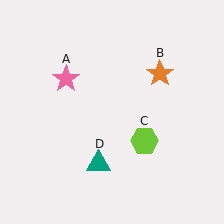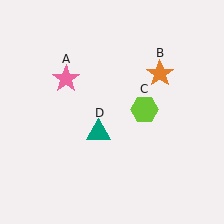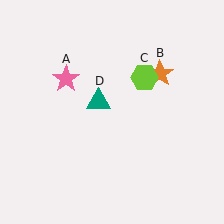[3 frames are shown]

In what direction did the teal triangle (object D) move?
The teal triangle (object D) moved up.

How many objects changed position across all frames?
2 objects changed position: lime hexagon (object C), teal triangle (object D).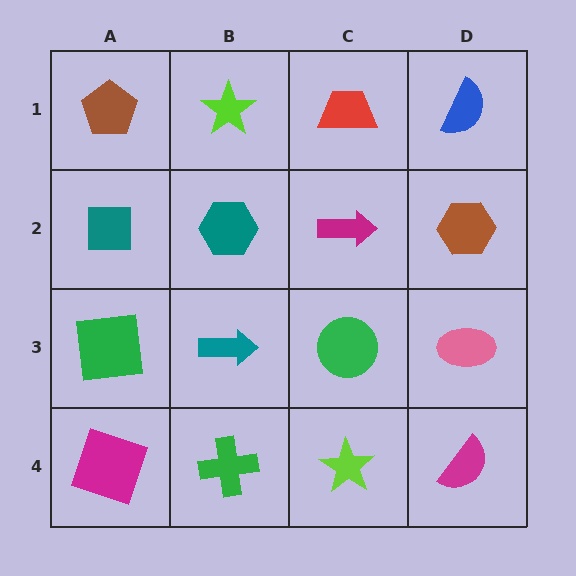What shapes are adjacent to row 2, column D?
A blue semicircle (row 1, column D), a pink ellipse (row 3, column D), a magenta arrow (row 2, column C).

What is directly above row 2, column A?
A brown pentagon.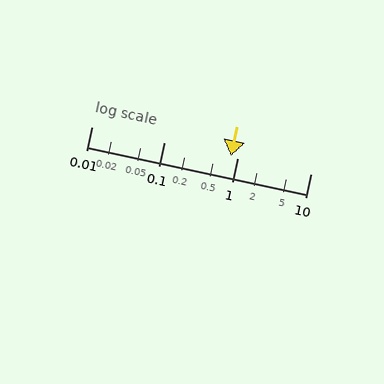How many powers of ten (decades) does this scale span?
The scale spans 3 decades, from 0.01 to 10.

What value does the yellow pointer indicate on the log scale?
The pointer indicates approximately 0.81.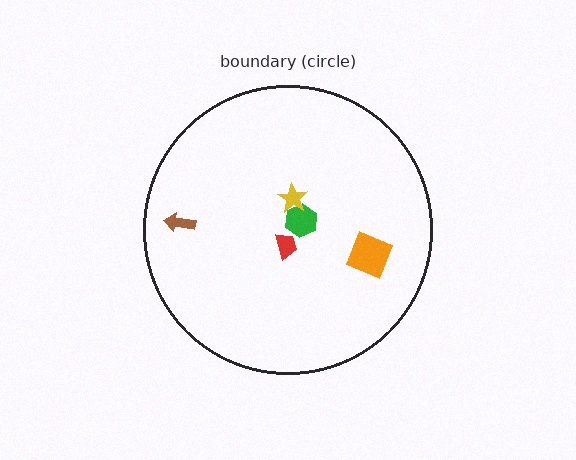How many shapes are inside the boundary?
5 inside, 0 outside.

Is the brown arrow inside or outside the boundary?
Inside.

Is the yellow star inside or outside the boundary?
Inside.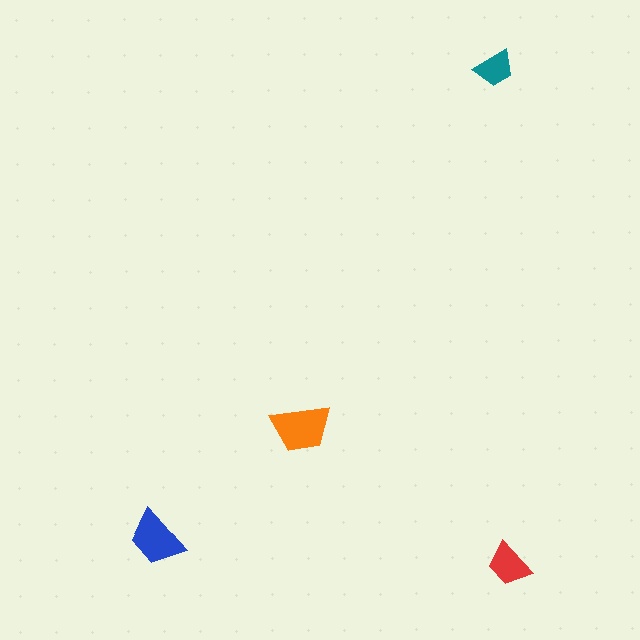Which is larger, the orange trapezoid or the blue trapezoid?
The orange one.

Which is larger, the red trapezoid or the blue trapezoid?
The blue one.